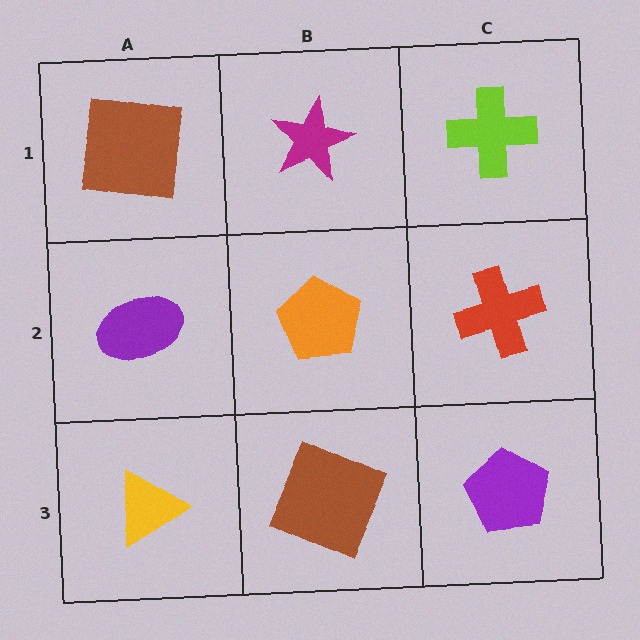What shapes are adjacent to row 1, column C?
A red cross (row 2, column C), a magenta star (row 1, column B).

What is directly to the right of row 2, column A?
An orange pentagon.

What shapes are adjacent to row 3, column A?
A purple ellipse (row 2, column A), a brown square (row 3, column B).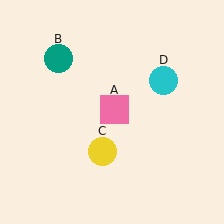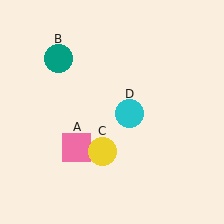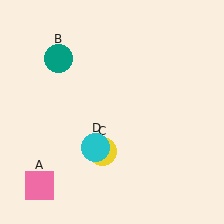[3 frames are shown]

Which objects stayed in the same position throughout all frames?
Teal circle (object B) and yellow circle (object C) remained stationary.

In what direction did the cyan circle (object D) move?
The cyan circle (object D) moved down and to the left.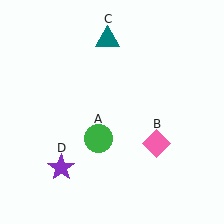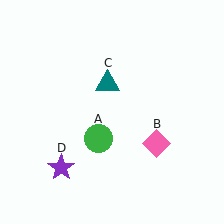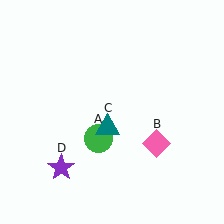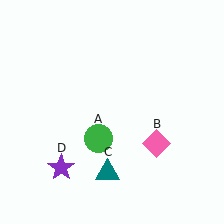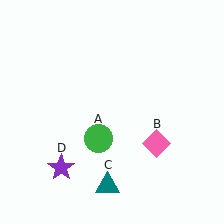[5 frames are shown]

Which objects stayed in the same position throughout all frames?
Green circle (object A) and pink diamond (object B) and purple star (object D) remained stationary.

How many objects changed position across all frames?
1 object changed position: teal triangle (object C).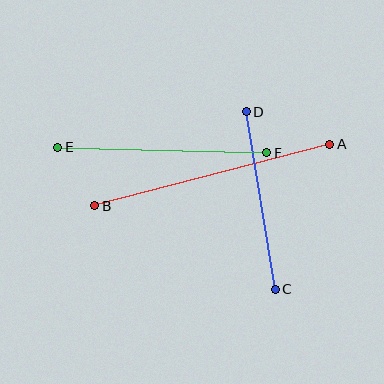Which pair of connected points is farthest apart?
Points A and B are farthest apart.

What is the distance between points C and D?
The distance is approximately 180 pixels.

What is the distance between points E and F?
The distance is approximately 209 pixels.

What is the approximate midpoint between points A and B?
The midpoint is at approximately (212, 175) pixels.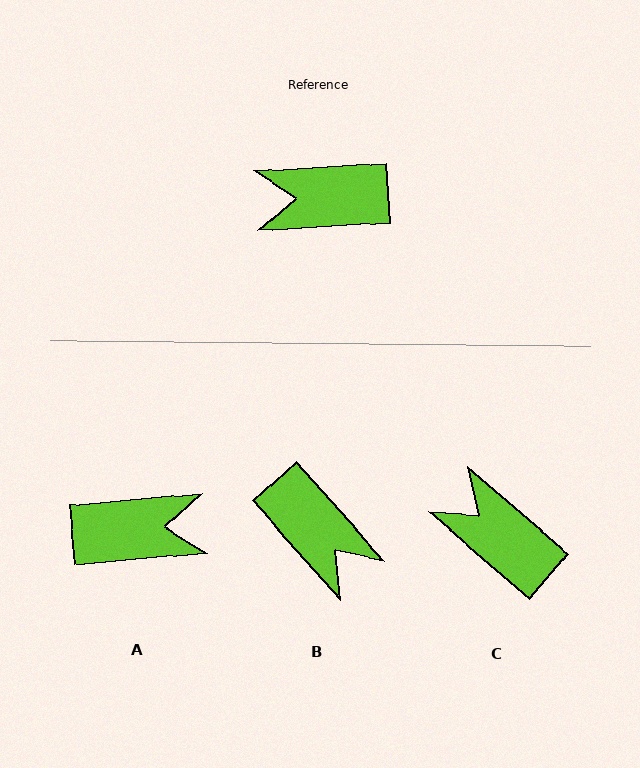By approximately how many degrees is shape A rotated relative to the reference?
Approximately 178 degrees clockwise.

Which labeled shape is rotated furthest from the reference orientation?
A, about 178 degrees away.